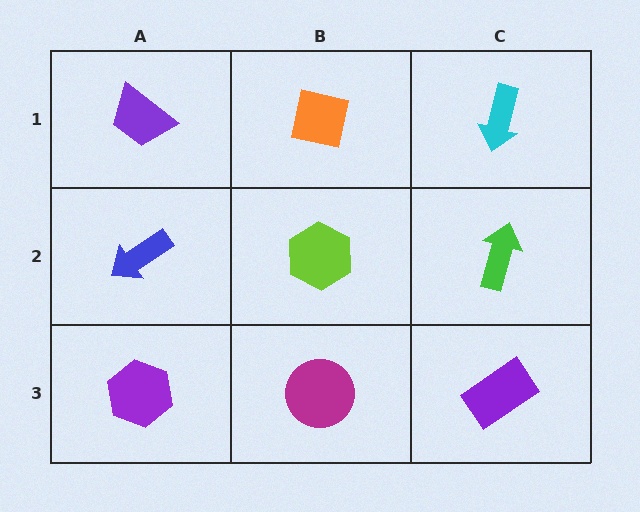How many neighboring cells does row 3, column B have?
3.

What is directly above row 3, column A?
A blue arrow.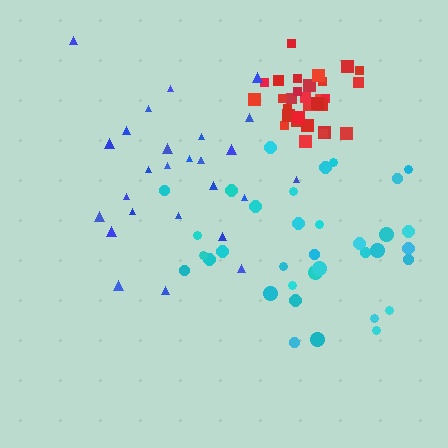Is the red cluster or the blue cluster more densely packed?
Red.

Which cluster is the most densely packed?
Red.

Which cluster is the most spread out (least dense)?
Blue.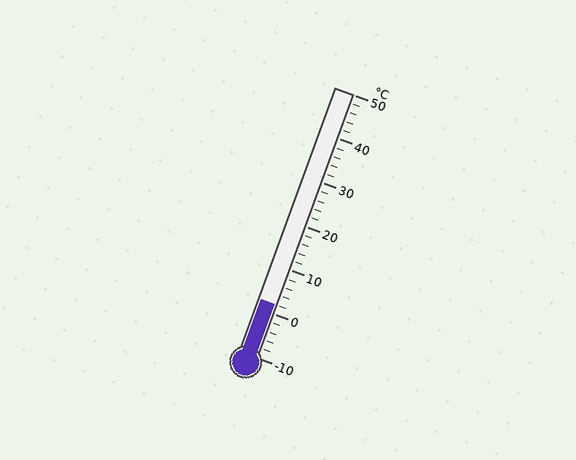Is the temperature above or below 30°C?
The temperature is below 30°C.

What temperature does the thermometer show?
The thermometer shows approximately 2°C.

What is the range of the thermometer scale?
The thermometer scale ranges from -10°C to 50°C.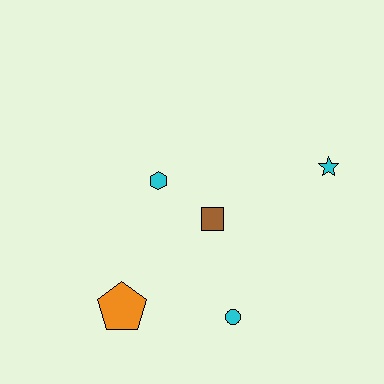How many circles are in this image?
There is 1 circle.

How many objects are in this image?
There are 5 objects.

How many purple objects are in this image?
There are no purple objects.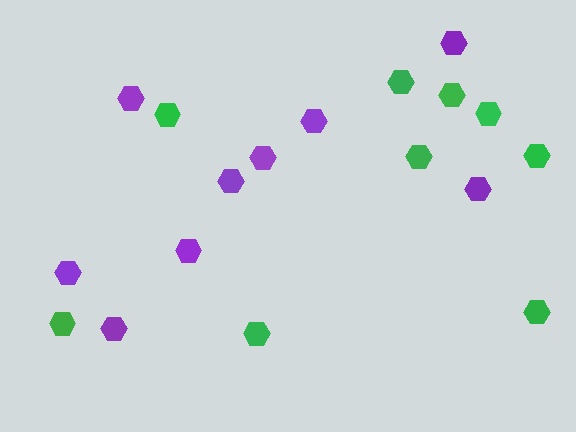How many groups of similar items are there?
There are 2 groups: one group of purple hexagons (9) and one group of green hexagons (9).